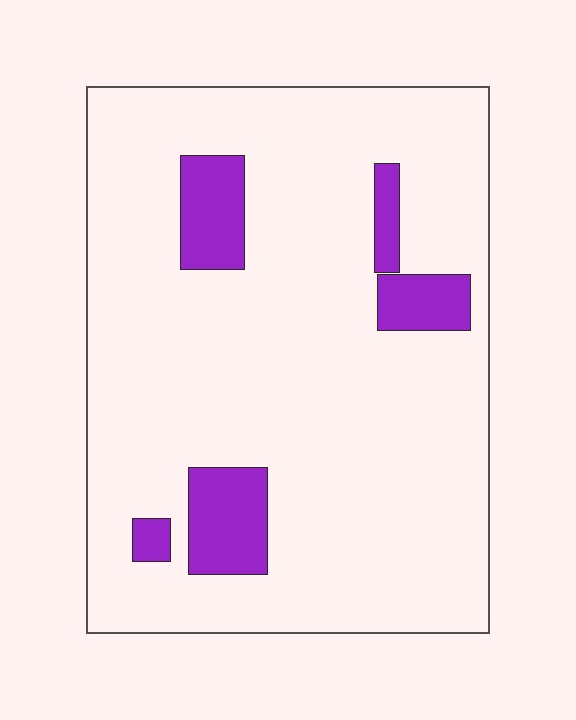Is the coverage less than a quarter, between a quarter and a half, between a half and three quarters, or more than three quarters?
Less than a quarter.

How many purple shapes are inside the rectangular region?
5.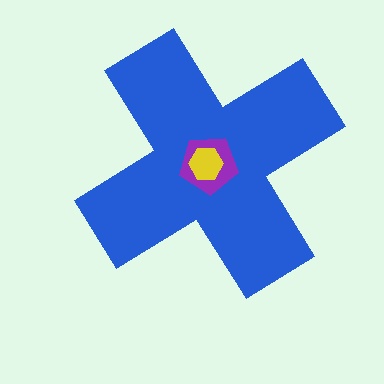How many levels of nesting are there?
3.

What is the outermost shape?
The blue cross.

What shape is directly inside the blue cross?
The purple pentagon.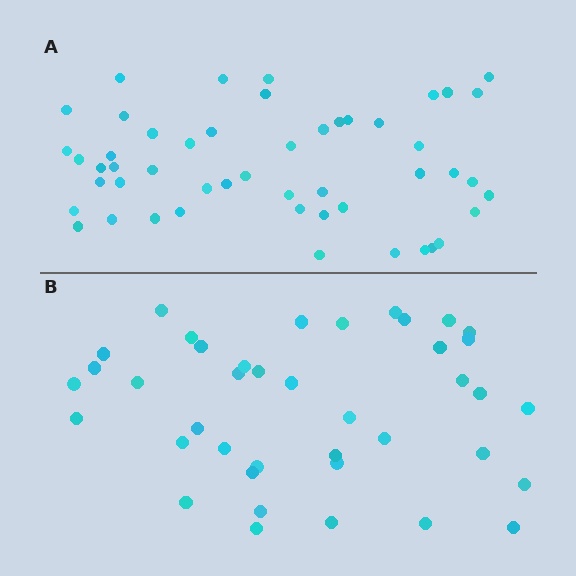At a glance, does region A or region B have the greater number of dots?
Region A (the top region) has more dots.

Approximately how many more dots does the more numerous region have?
Region A has roughly 10 or so more dots than region B.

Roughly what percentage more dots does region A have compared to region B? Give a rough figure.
About 25% more.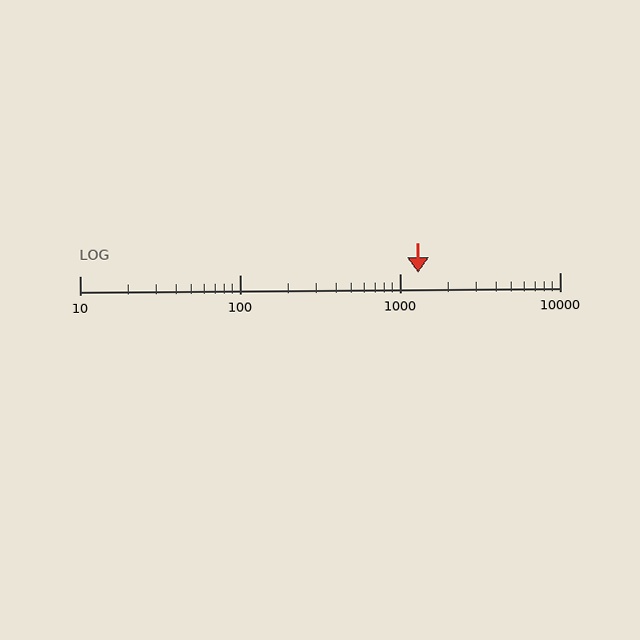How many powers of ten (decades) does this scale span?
The scale spans 3 decades, from 10 to 10000.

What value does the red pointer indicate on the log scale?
The pointer indicates approximately 1300.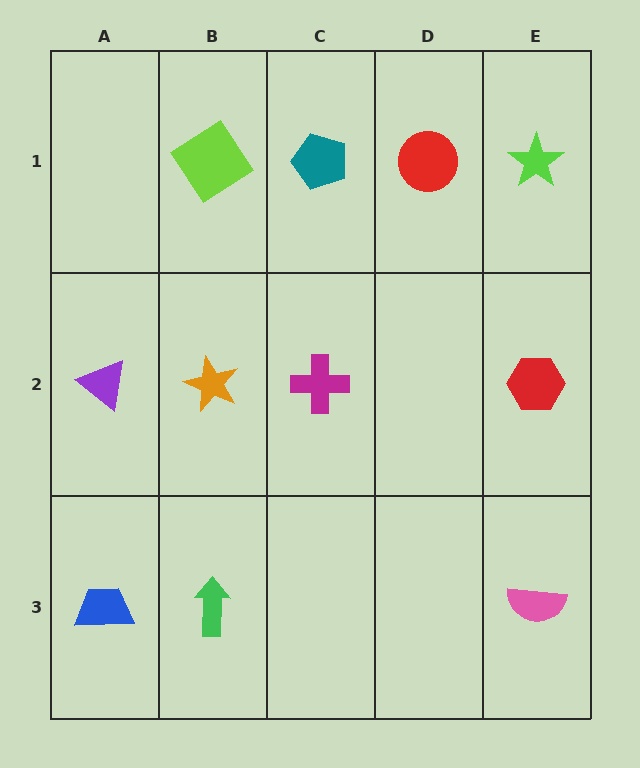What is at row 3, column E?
A pink semicircle.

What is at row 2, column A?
A purple triangle.